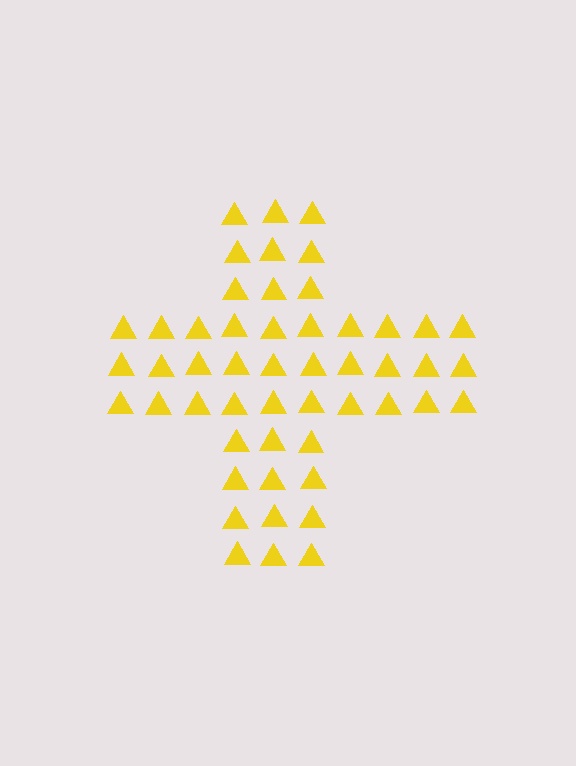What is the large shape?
The large shape is a cross.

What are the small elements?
The small elements are triangles.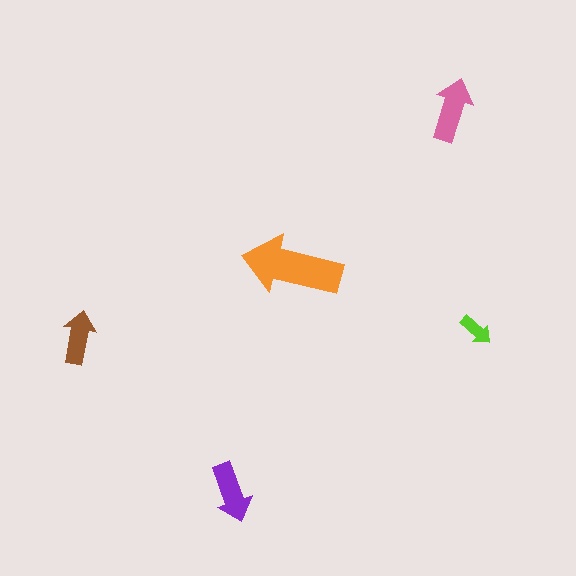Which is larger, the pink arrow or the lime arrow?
The pink one.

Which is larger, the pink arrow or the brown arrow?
The pink one.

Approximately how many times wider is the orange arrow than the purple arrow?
About 1.5 times wider.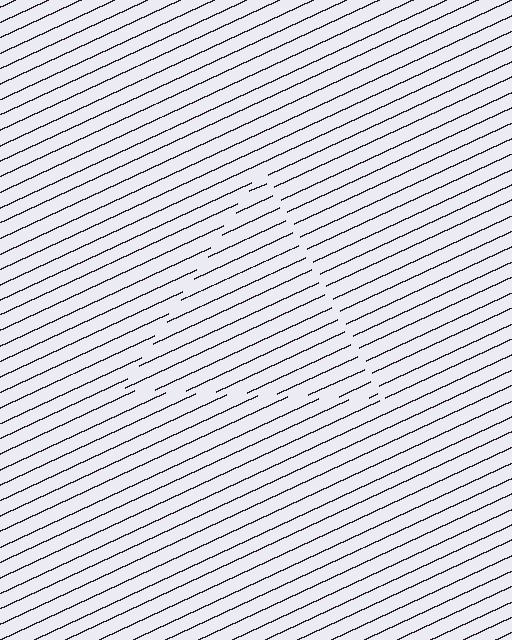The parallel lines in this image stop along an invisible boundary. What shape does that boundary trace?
An illusory triangle. The interior of the shape contains the same grating, shifted by half a period — the contour is defined by the phase discontinuity where line-ends from the inner and outer gratings abut.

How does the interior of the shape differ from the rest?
The interior of the shape contains the same grating, shifted by half a period — the contour is defined by the phase discontinuity where line-ends from the inner and outer gratings abut.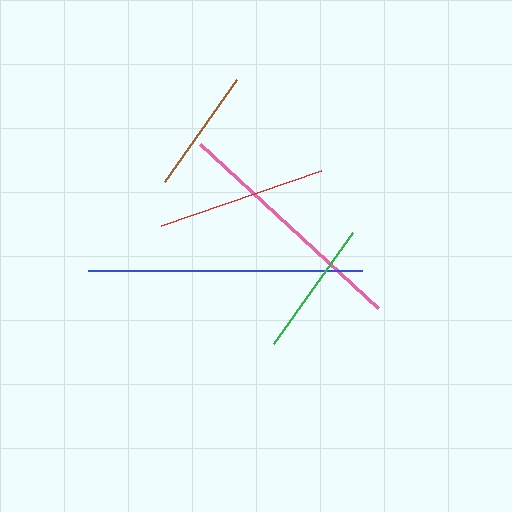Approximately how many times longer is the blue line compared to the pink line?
The blue line is approximately 1.1 times the length of the pink line.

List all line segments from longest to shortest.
From longest to shortest: blue, pink, red, green, brown.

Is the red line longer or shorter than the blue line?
The blue line is longer than the red line.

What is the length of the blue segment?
The blue segment is approximately 275 pixels long.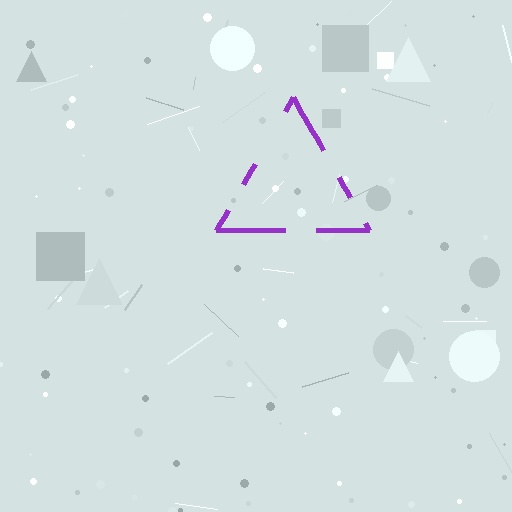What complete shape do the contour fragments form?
The contour fragments form a triangle.